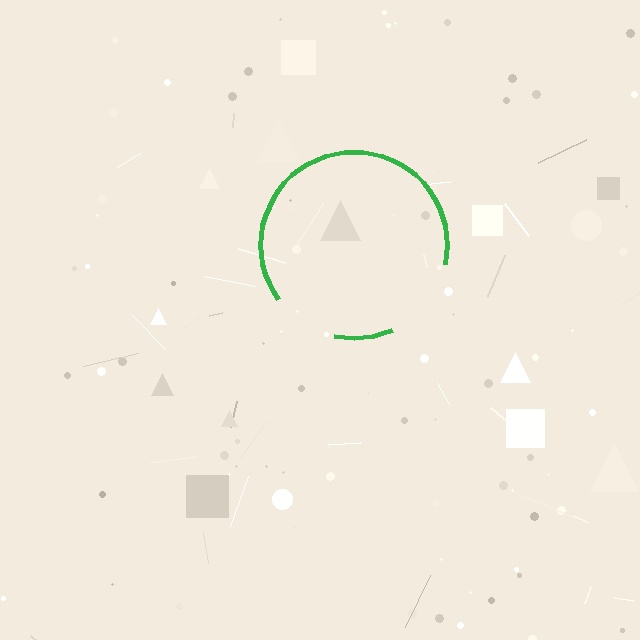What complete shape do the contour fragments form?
The contour fragments form a circle.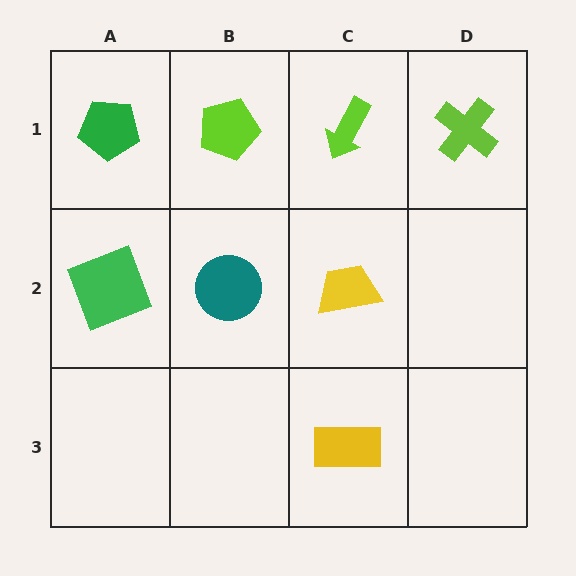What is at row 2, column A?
A green square.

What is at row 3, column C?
A yellow rectangle.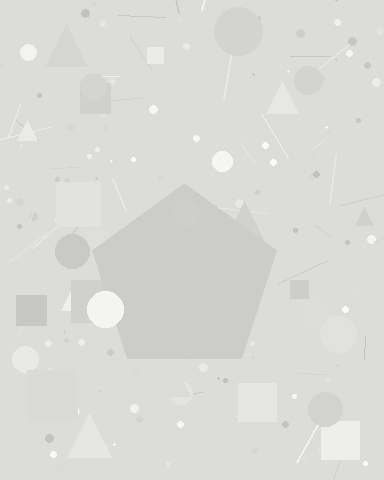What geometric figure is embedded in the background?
A pentagon is embedded in the background.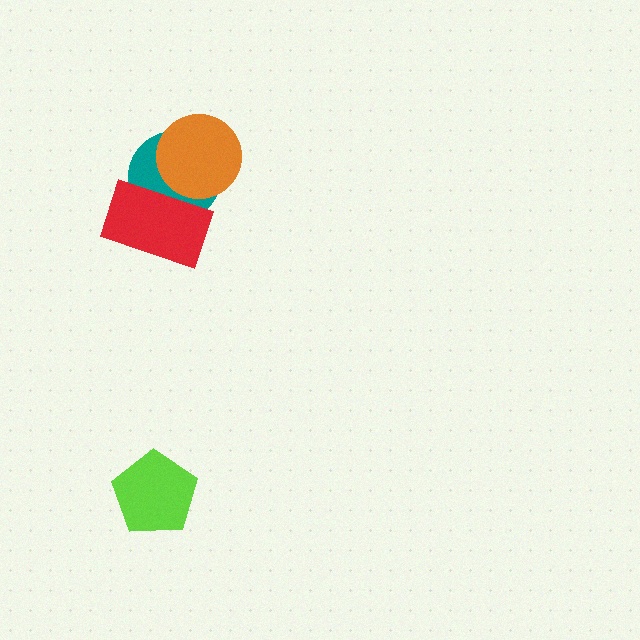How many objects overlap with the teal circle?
2 objects overlap with the teal circle.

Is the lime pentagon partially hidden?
No, no other shape covers it.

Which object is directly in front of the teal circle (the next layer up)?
The red rectangle is directly in front of the teal circle.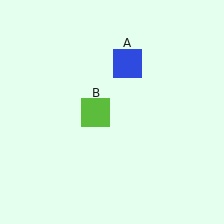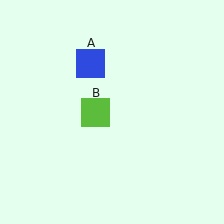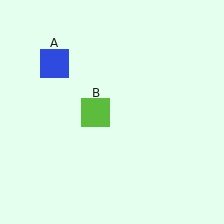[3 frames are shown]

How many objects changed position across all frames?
1 object changed position: blue square (object A).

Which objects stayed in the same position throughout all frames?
Lime square (object B) remained stationary.